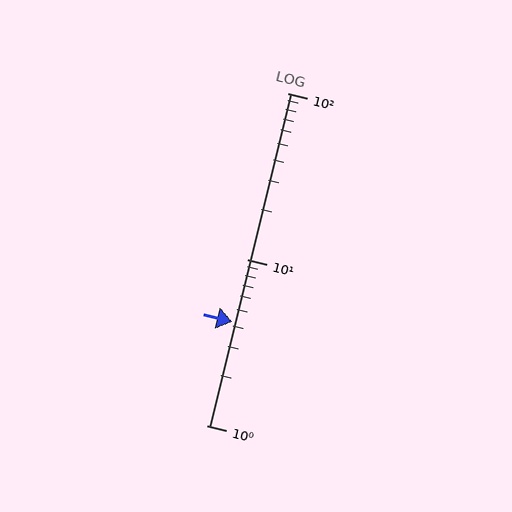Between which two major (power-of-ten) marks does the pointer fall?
The pointer is between 1 and 10.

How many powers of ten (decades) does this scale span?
The scale spans 2 decades, from 1 to 100.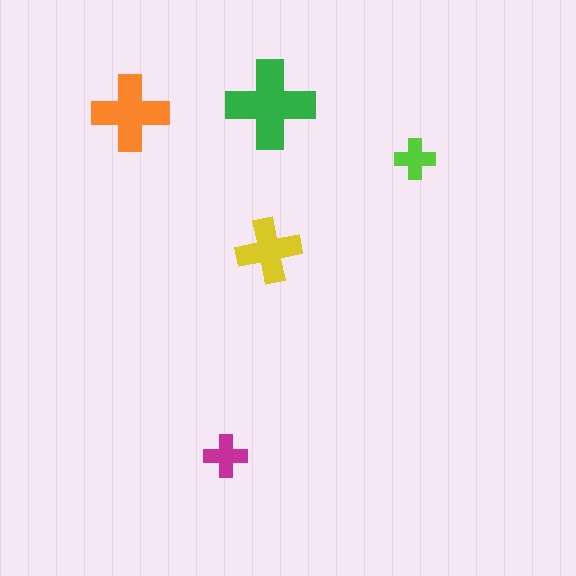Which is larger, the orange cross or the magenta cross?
The orange one.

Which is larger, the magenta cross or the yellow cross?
The yellow one.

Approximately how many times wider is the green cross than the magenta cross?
About 2 times wider.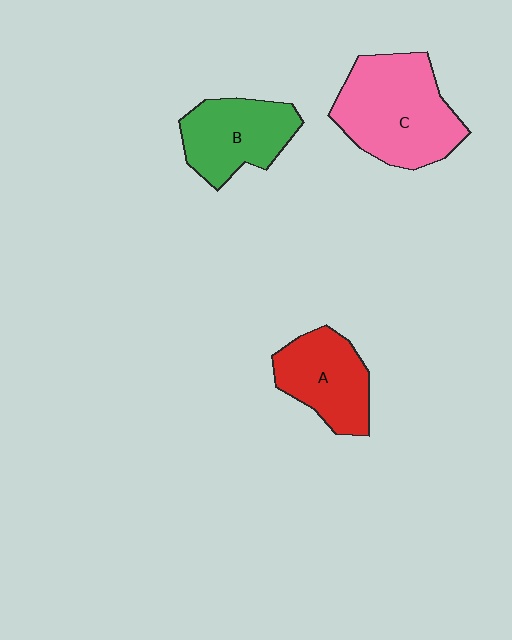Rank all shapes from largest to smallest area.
From largest to smallest: C (pink), B (green), A (red).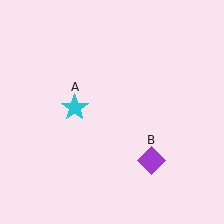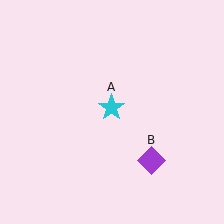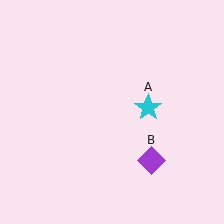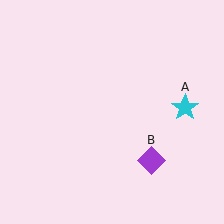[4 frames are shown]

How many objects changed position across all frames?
1 object changed position: cyan star (object A).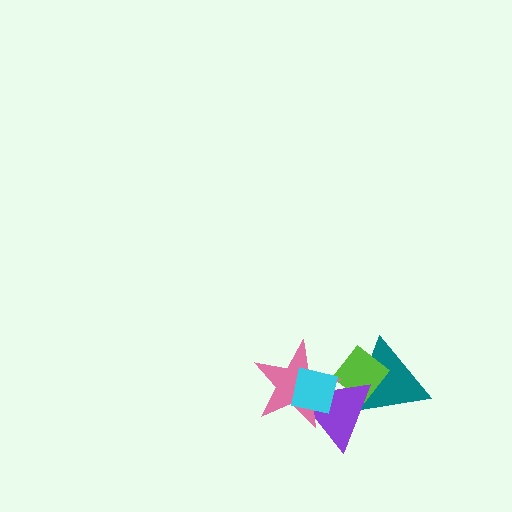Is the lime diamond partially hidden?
Yes, it is partially covered by another shape.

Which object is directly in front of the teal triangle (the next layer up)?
The lime diamond is directly in front of the teal triangle.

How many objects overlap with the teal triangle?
2 objects overlap with the teal triangle.